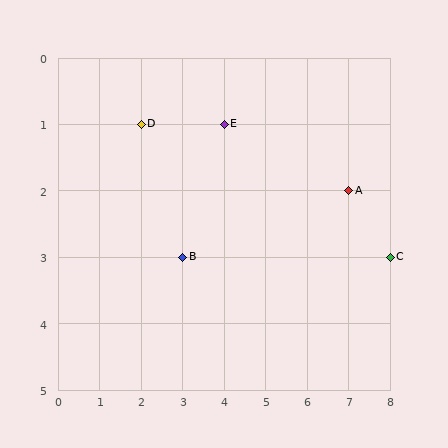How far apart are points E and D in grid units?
Points E and D are 2 columns apart.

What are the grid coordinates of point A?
Point A is at grid coordinates (7, 2).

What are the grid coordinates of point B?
Point B is at grid coordinates (3, 3).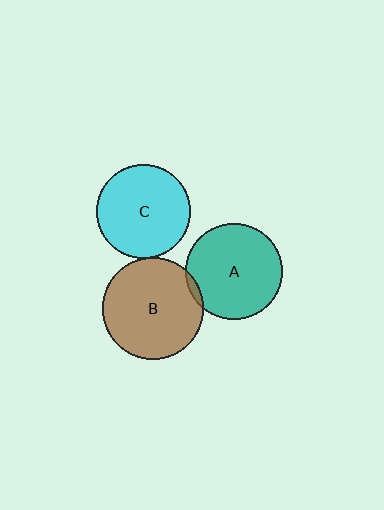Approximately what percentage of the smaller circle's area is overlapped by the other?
Approximately 5%.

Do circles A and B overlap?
Yes.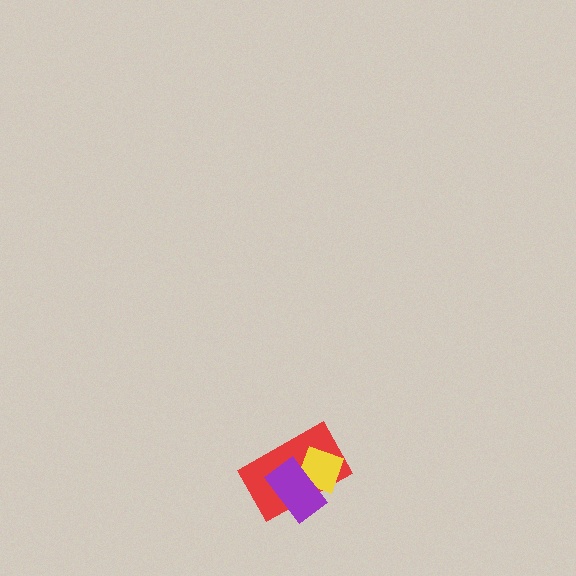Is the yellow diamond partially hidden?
Yes, it is partially covered by another shape.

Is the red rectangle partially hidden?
Yes, it is partially covered by another shape.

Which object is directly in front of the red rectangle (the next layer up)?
The yellow diamond is directly in front of the red rectangle.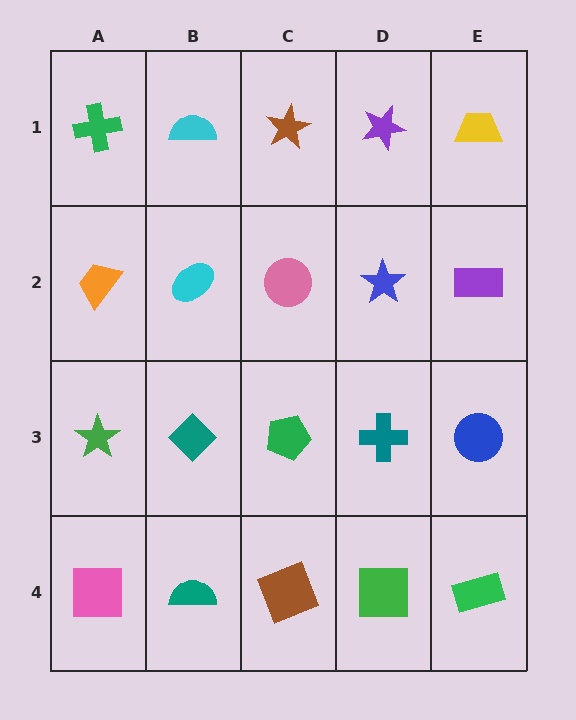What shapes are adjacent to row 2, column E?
A yellow trapezoid (row 1, column E), a blue circle (row 3, column E), a blue star (row 2, column D).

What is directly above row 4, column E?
A blue circle.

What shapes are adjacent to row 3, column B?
A cyan ellipse (row 2, column B), a teal semicircle (row 4, column B), a green star (row 3, column A), a green pentagon (row 3, column C).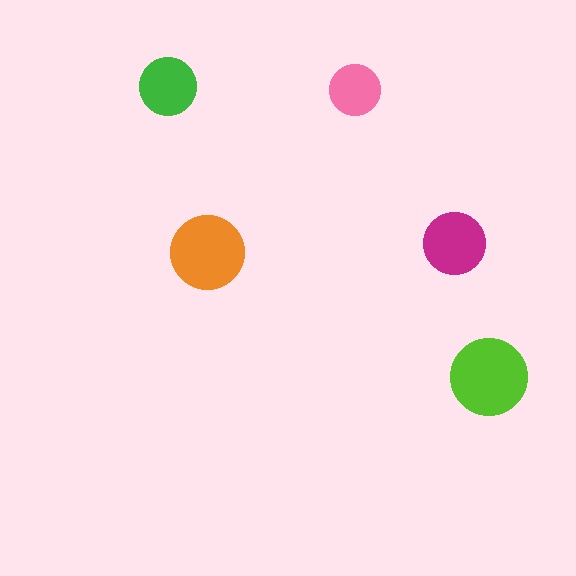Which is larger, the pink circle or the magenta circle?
The magenta one.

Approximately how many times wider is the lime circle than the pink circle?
About 1.5 times wider.